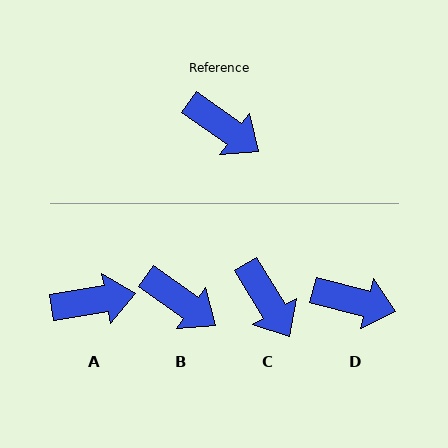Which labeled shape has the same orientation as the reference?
B.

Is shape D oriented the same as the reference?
No, it is off by about 21 degrees.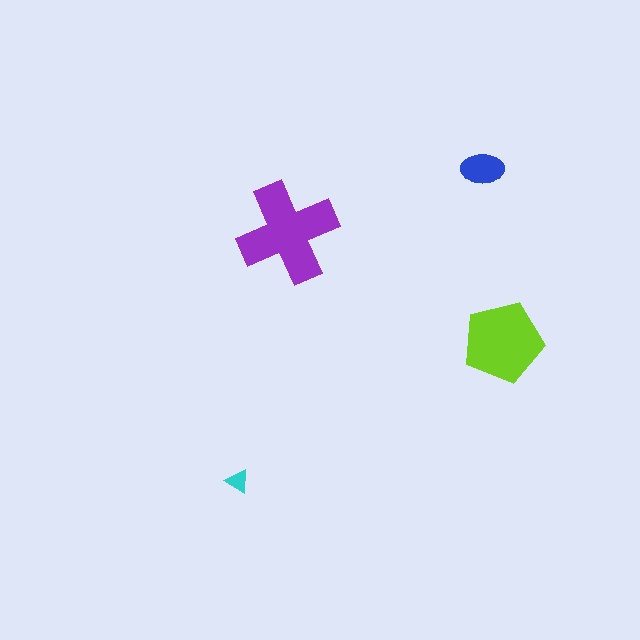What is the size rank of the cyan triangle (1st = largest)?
4th.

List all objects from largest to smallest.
The purple cross, the lime pentagon, the blue ellipse, the cyan triangle.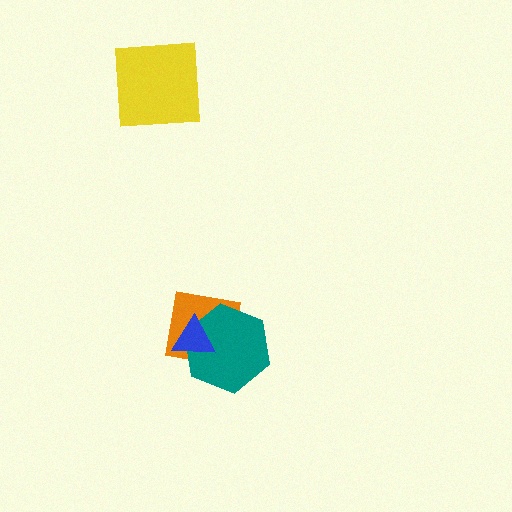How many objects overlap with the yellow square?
0 objects overlap with the yellow square.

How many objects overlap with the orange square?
2 objects overlap with the orange square.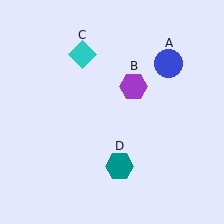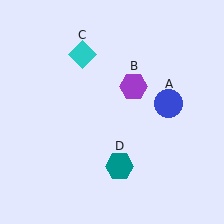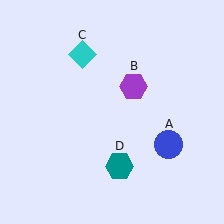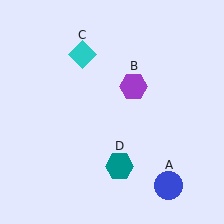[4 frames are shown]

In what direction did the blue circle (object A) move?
The blue circle (object A) moved down.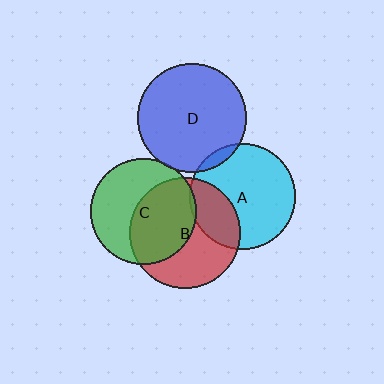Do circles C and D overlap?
Yes.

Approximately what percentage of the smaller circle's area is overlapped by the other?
Approximately 5%.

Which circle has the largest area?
Circle B (red).